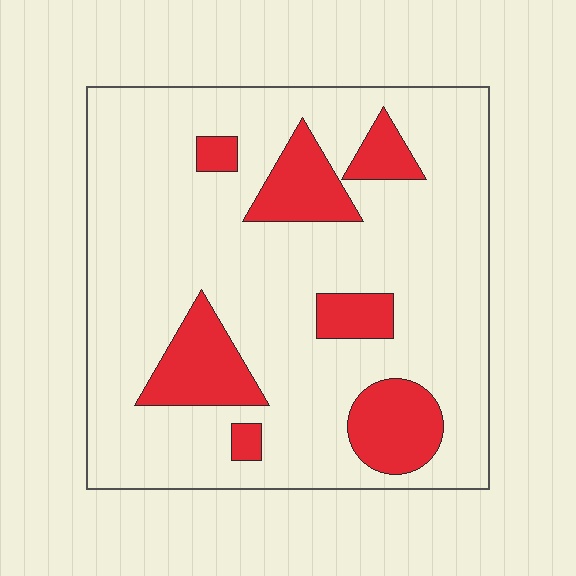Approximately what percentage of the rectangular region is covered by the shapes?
Approximately 20%.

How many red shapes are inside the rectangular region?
7.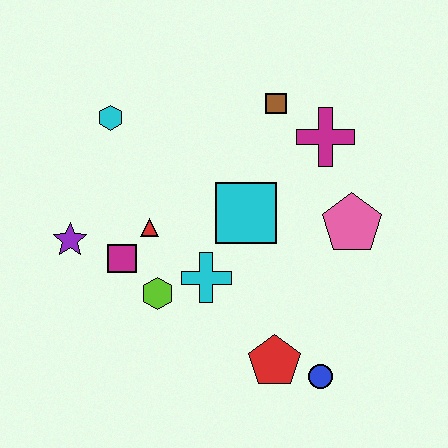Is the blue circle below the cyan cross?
Yes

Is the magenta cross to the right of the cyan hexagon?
Yes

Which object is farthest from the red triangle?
The blue circle is farthest from the red triangle.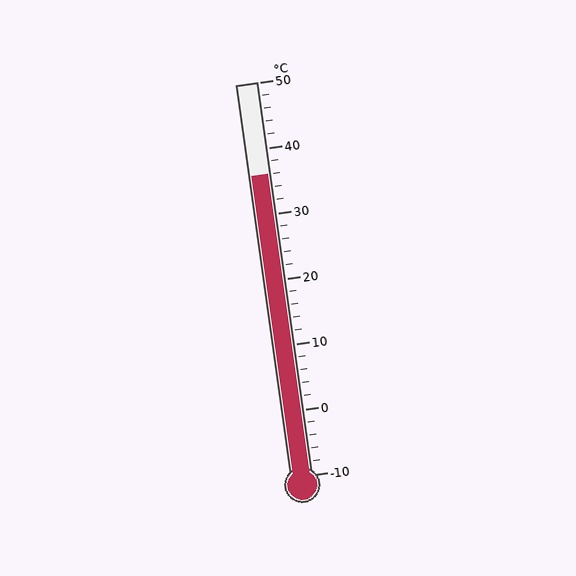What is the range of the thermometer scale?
The thermometer scale ranges from -10°C to 50°C.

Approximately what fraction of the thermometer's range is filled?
The thermometer is filled to approximately 75% of its range.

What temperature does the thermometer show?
The thermometer shows approximately 36°C.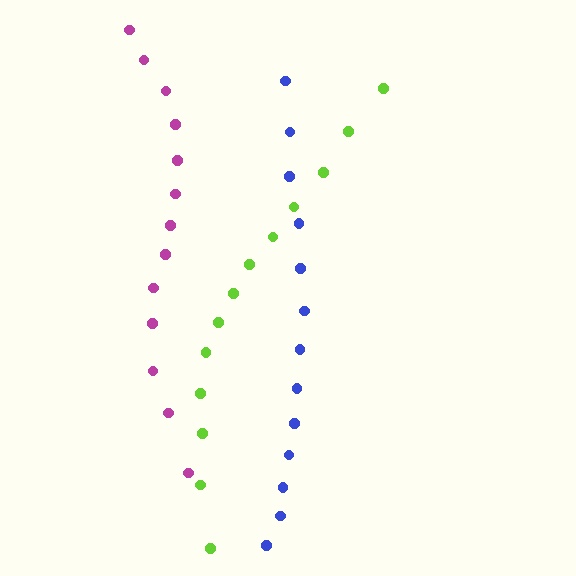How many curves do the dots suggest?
There are 3 distinct paths.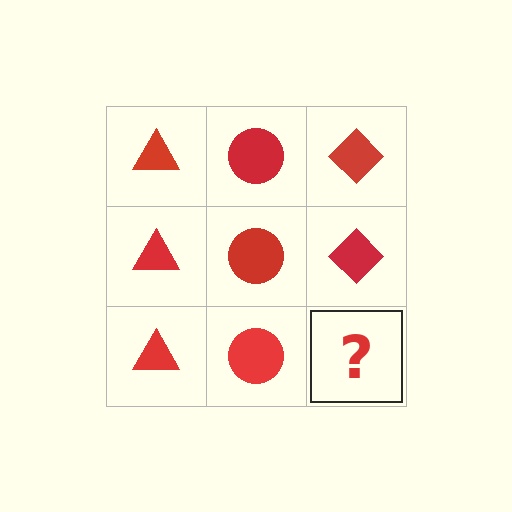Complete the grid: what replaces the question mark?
The question mark should be replaced with a red diamond.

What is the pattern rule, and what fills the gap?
The rule is that each column has a consistent shape. The gap should be filled with a red diamond.